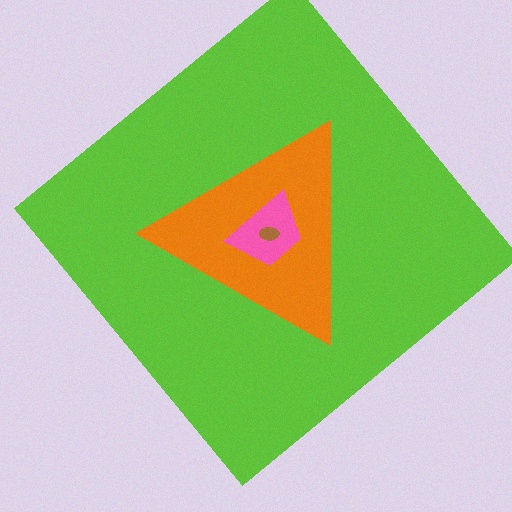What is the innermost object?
The brown ellipse.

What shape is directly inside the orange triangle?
The pink trapezoid.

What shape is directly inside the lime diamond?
The orange triangle.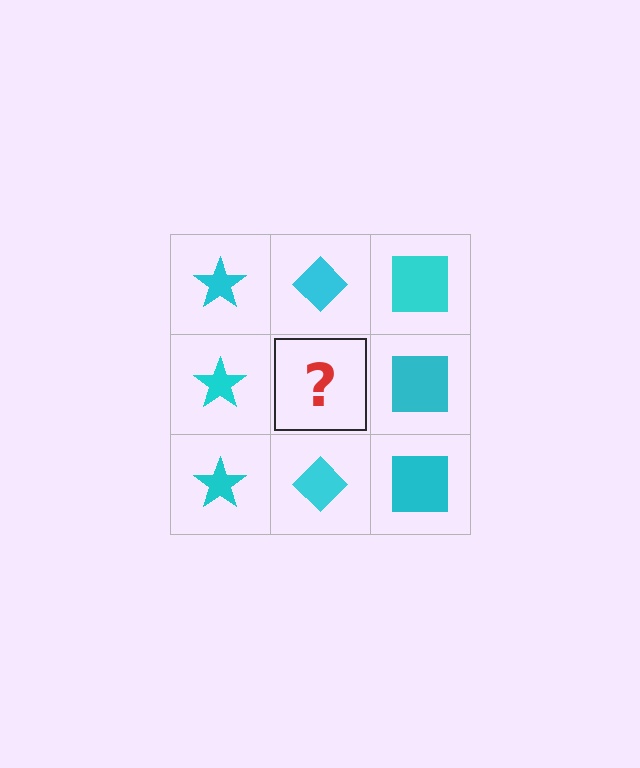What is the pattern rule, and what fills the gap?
The rule is that each column has a consistent shape. The gap should be filled with a cyan diamond.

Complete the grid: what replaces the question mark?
The question mark should be replaced with a cyan diamond.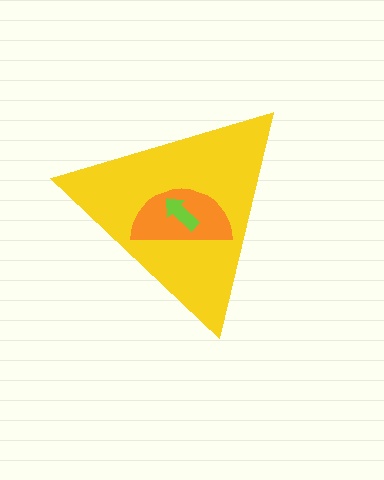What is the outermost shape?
The yellow triangle.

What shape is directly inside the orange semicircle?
The lime arrow.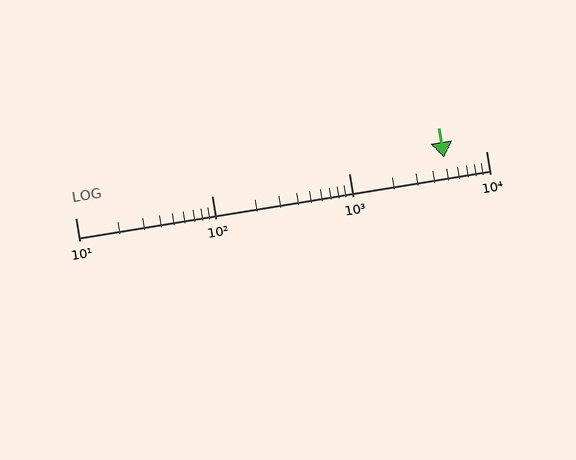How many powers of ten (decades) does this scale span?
The scale spans 3 decades, from 10 to 10000.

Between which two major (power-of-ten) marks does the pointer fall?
The pointer is between 1000 and 10000.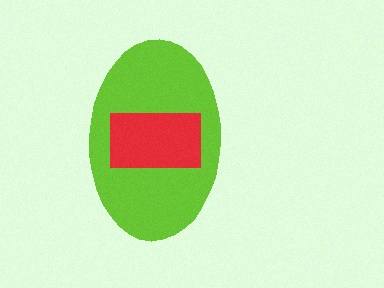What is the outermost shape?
The lime ellipse.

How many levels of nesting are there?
2.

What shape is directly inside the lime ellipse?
The red rectangle.